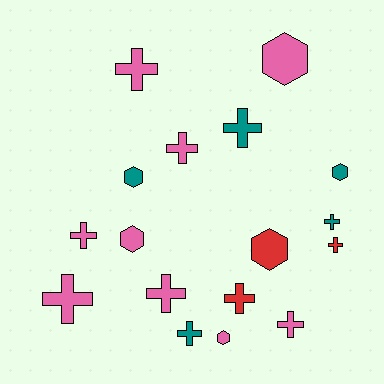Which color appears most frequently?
Pink, with 9 objects.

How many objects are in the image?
There are 17 objects.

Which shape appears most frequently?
Cross, with 11 objects.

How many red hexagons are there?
There is 1 red hexagon.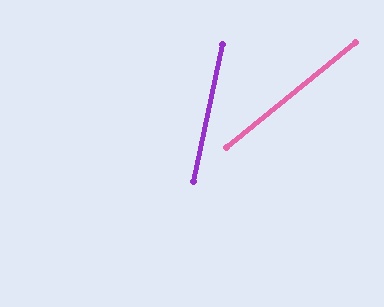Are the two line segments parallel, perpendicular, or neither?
Neither parallel nor perpendicular — they differ by about 39°.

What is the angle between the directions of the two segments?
Approximately 39 degrees.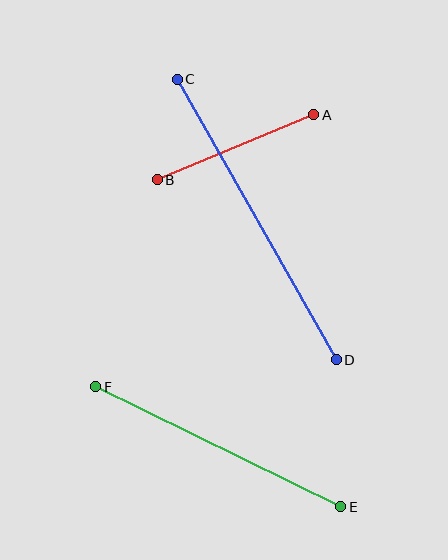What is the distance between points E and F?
The distance is approximately 273 pixels.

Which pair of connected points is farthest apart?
Points C and D are farthest apart.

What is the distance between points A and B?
The distance is approximately 170 pixels.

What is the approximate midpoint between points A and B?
The midpoint is at approximately (235, 147) pixels.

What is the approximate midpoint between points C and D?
The midpoint is at approximately (257, 219) pixels.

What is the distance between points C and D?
The distance is approximately 323 pixels.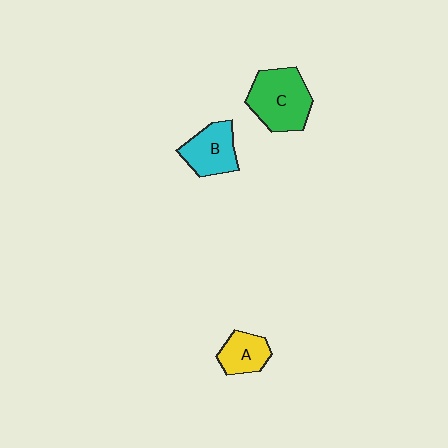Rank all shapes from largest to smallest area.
From largest to smallest: C (green), B (cyan), A (yellow).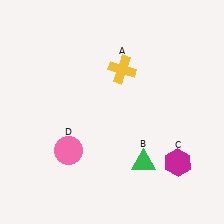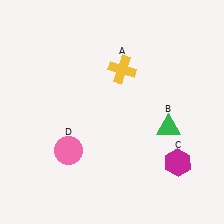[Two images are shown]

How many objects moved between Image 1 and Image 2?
1 object moved between the two images.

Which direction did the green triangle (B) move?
The green triangle (B) moved up.